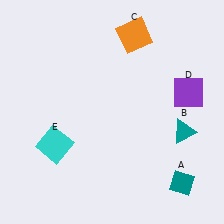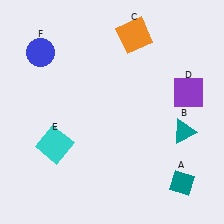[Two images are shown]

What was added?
A blue circle (F) was added in Image 2.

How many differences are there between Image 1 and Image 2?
There is 1 difference between the two images.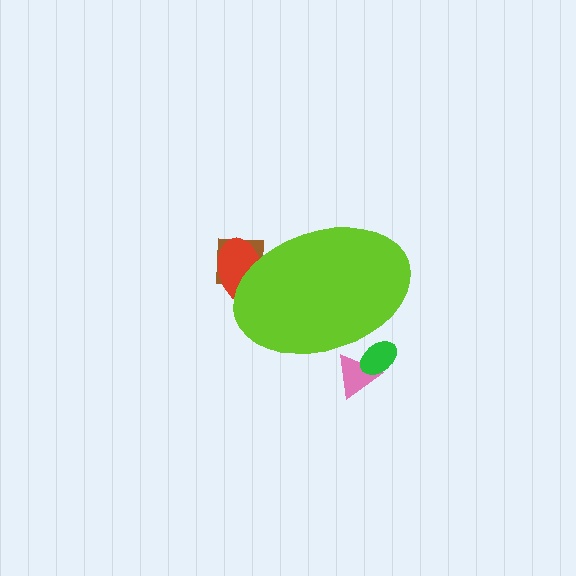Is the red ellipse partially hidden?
Yes, the red ellipse is partially hidden behind the lime ellipse.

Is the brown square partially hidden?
Yes, the brown square is partially hidden behind the lime ellipse.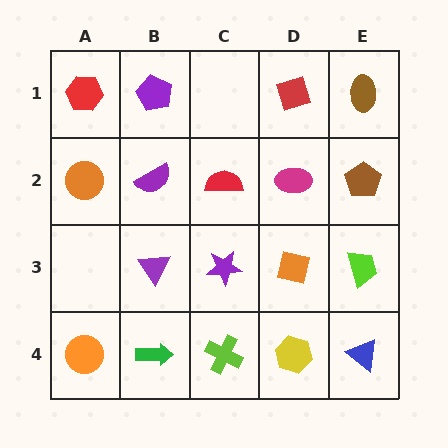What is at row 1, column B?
A purple pentagon.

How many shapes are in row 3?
4 shapes.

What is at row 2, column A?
An orange circle.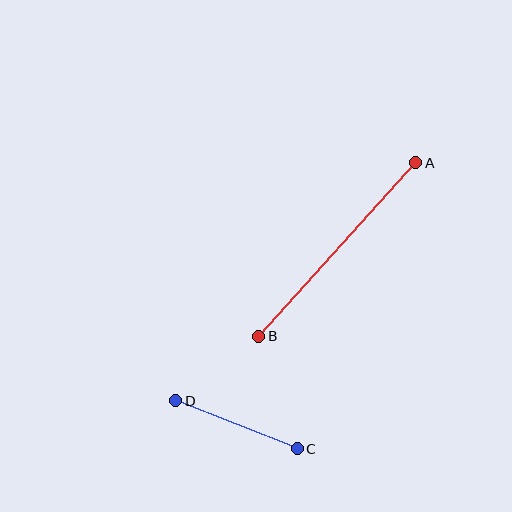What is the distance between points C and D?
The distance is approximately 131 pixels.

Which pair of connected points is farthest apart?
Points A and B are farthest apart.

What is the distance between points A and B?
The distance is approximately 234 pixels.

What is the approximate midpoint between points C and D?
The midpoint is at approximately (236, 425) pixels.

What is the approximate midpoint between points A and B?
The midpoint is at approximately (337, 250) pixels.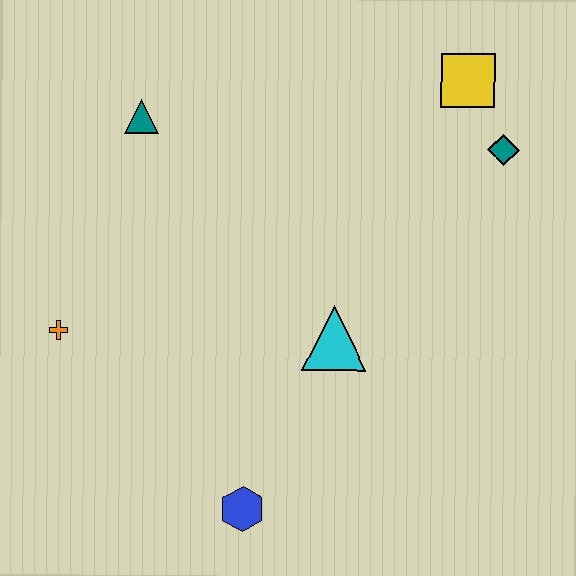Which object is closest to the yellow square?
The teal diamond is closest to the yellow square.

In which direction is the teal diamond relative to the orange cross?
The teal diamond is to the right of the orange cross.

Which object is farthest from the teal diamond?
The orange cross is farthest from the teal diamond.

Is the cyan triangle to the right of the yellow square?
No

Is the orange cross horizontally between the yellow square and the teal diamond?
No